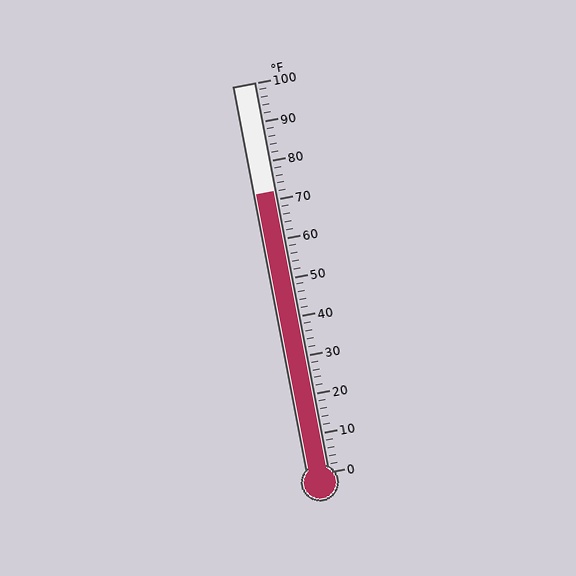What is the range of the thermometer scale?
The thermometer scale ranges from 0°F to 100°F.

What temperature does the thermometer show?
The thermometer shows approximately 72°F.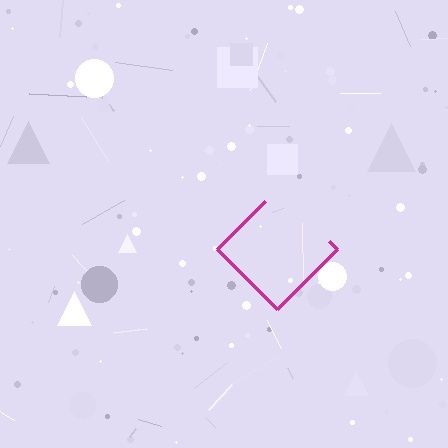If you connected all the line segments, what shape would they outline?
They would outline a diamond.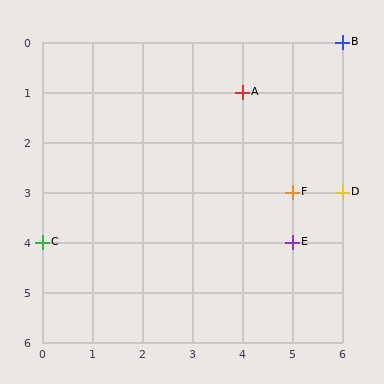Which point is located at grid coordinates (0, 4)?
Point C is at (0, 4).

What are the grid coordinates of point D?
Point D is at grid coordinates (6, 3).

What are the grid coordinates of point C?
Point C is at grid coordinates (0, 4).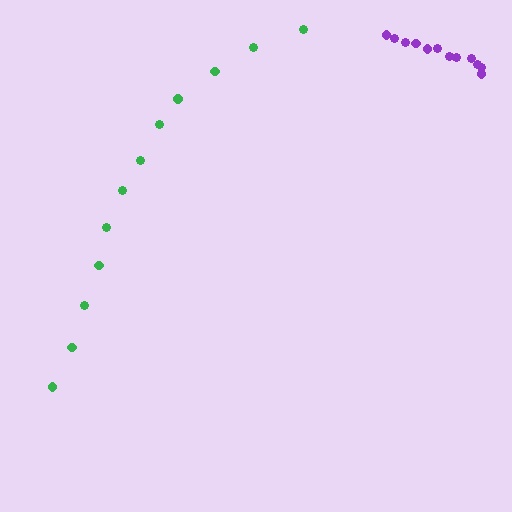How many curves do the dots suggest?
There are 2 distinct paths.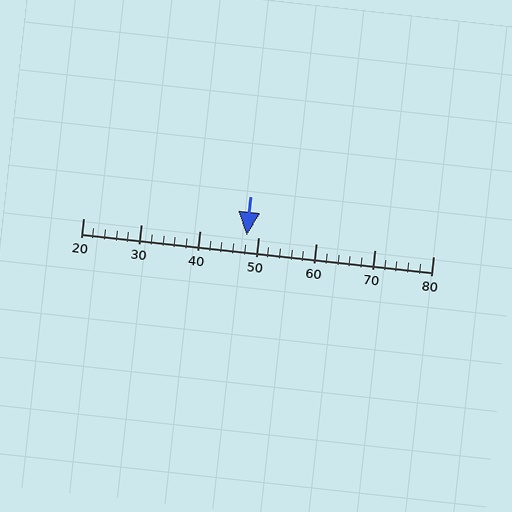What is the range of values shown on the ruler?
The ruler shows values from 20 to 80.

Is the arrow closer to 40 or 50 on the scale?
The arrow is closer to 50.